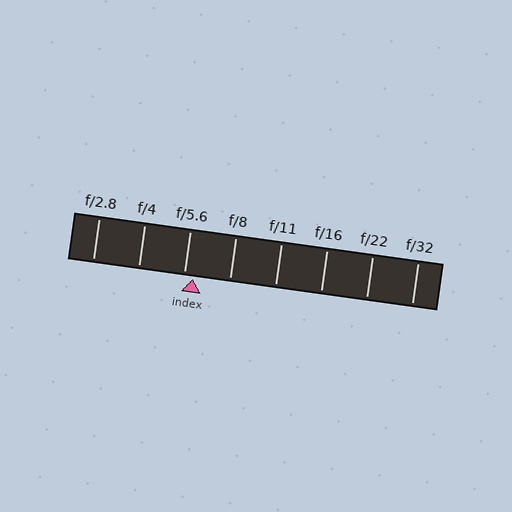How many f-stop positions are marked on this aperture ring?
There are 8 f-stop positions marked.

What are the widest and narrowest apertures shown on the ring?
The widest aperture shown is f/2.8 and the narrowest is f/32.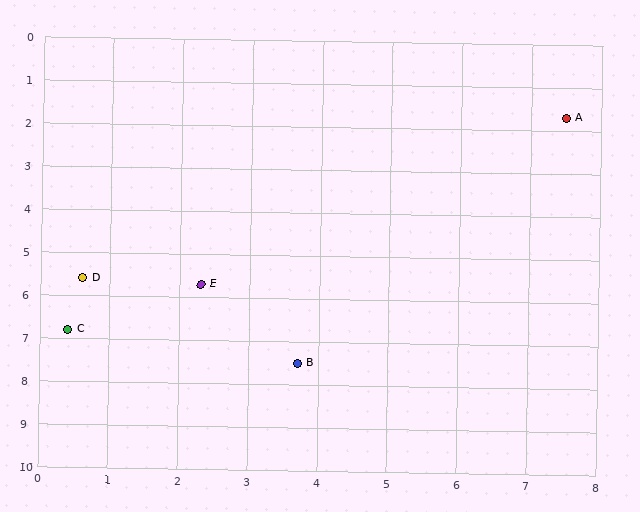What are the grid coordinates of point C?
Point C is at approximately (0.4, 6.8).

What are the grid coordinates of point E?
Point E is at approximately (2.3, 5.7).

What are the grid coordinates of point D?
Point D is at approximately (0.6, 5.6).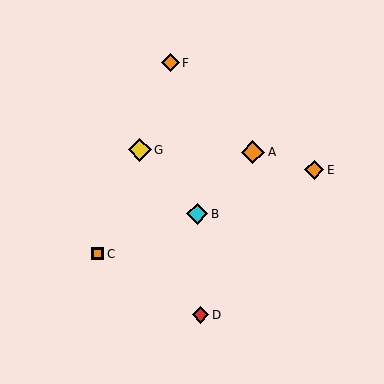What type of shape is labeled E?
Shape E is an orange diamond.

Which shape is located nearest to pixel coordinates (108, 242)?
The orange square (labeled C) at (98, 254) is nearest to that location.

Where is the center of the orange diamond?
The center of the orange diamond is at (253, 152).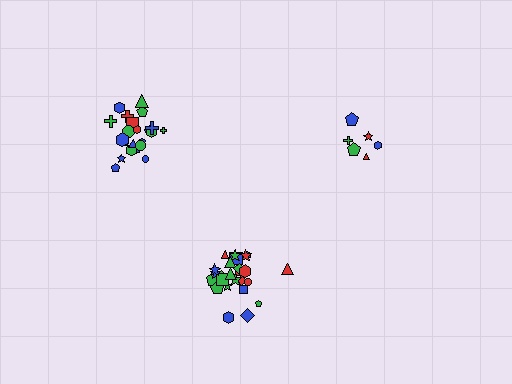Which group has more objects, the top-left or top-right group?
The top-left group.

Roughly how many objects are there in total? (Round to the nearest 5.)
Roughly 55 objects in total.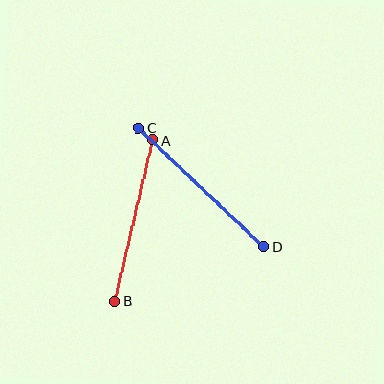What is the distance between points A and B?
The distance is approximately 166 pixels.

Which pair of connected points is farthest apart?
Points C and D are farthest apart.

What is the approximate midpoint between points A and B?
The midpoint is at approximately (134, 221) pixels.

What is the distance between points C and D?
The distance is approximately 172 pixels.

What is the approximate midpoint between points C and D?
The midpoint is at approximately (201, 187) pixels.